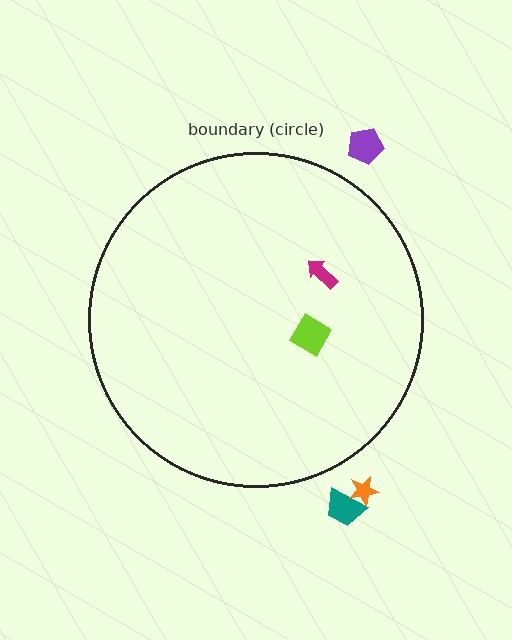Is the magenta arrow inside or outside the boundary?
Inside.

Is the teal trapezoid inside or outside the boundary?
Outside.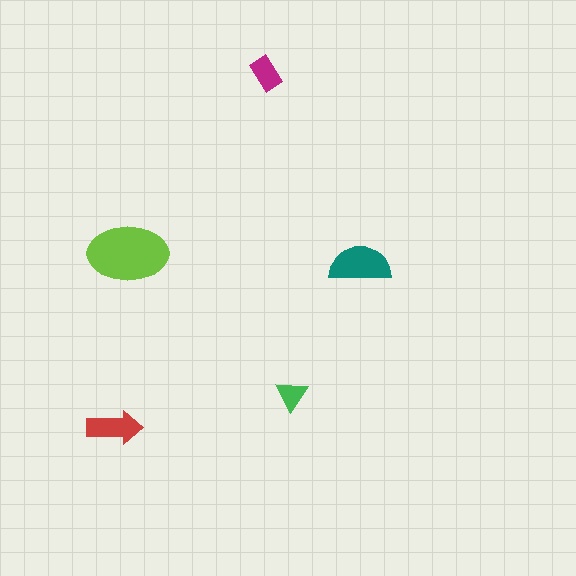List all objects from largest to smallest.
The lime ellipse, the teal semicircle, the red arrow, the magenta rectangle, the green triangle.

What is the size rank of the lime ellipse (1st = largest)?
1st.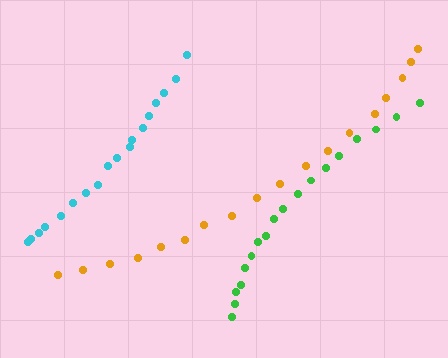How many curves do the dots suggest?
There are 3 distinct paths.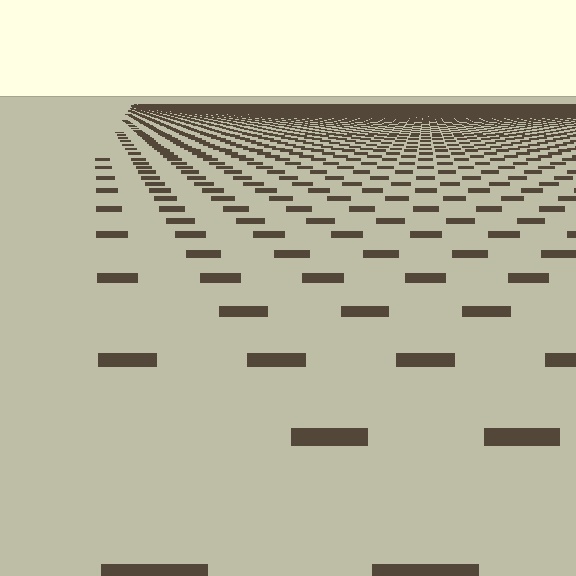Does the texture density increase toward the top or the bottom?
Density increases toward the top.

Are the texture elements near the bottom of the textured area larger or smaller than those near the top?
Larger. Near the bottom, elements are closer to the viewer and appear at a bigger on-screen size.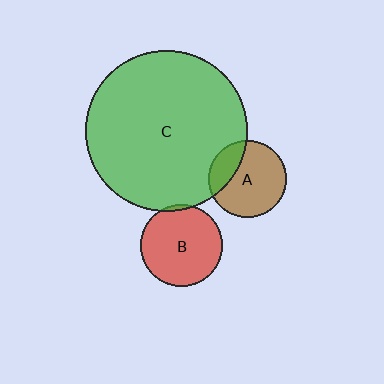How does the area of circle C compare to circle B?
Approximately 3.9 times.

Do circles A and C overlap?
Yes.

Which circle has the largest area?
Circle C (green).